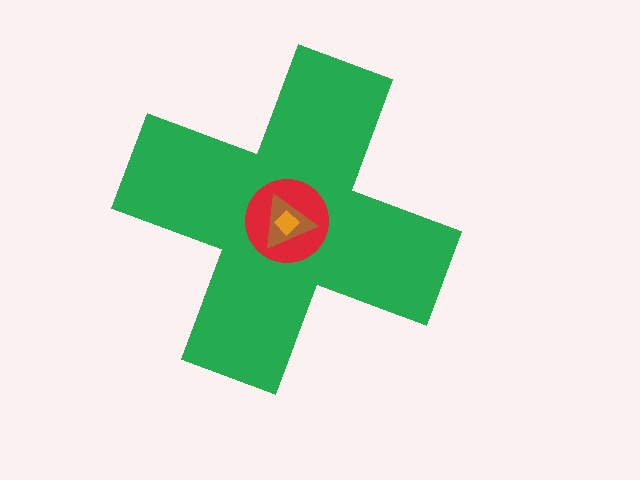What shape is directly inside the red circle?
The brown triangle.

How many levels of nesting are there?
4.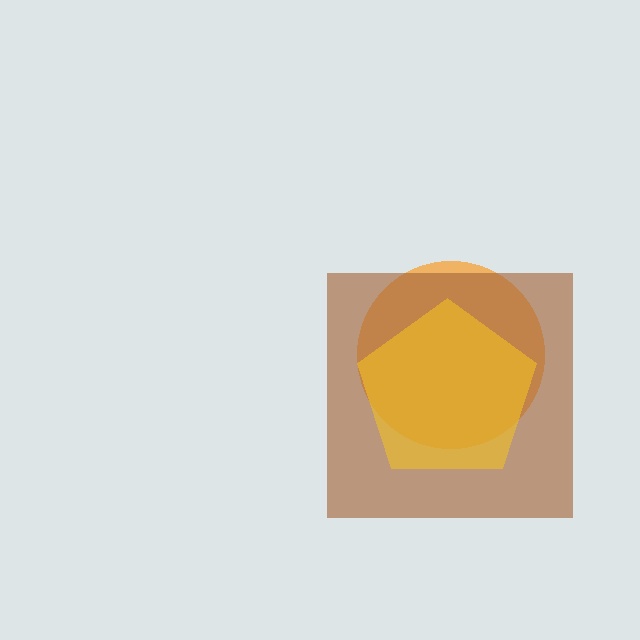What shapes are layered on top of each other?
The layered shapes are: an orange circle, a brown square, a yellow pentagon.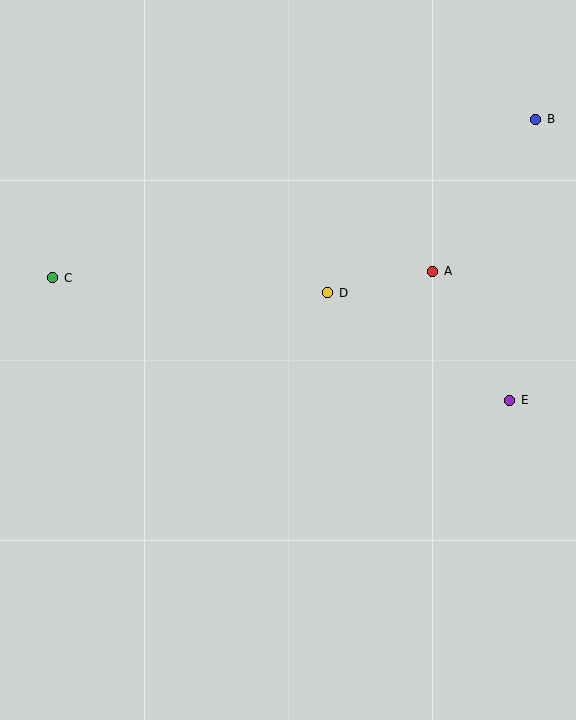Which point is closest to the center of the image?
Point D at (328, 293) is closest to the center.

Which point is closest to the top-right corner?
Point B is closest to the top-right corner.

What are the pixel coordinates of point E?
Point E is at (510, 400).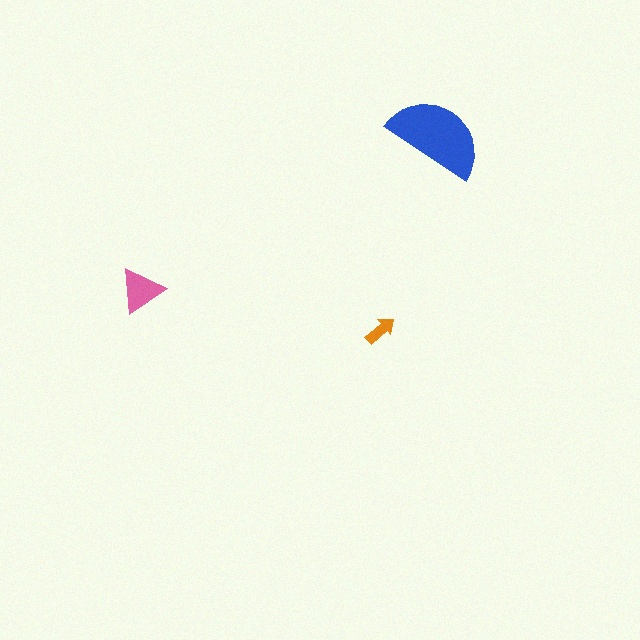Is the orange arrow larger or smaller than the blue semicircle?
Smaller.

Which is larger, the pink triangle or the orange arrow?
The pink triangle.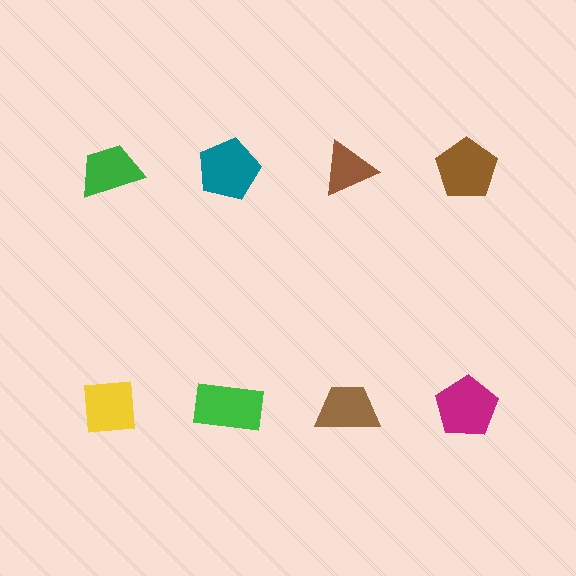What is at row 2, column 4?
A magenta pentagon.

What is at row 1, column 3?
A brown triangle.